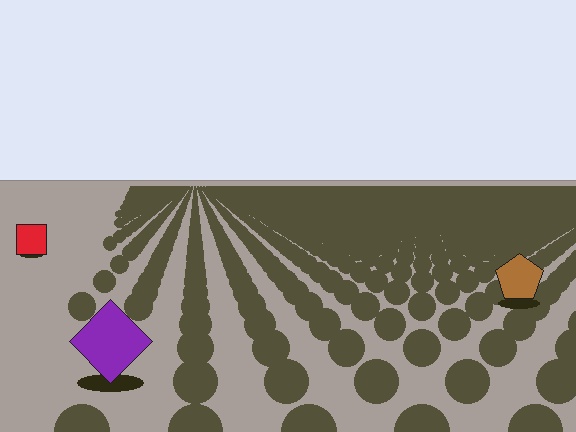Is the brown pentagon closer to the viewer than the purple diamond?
No. The purple diamond is closer — you can tell from the texture gradient: the ground texture is coarser near it.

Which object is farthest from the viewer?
The red square is farthest from the viewer. It appears smaller and the ground texture around it is denser.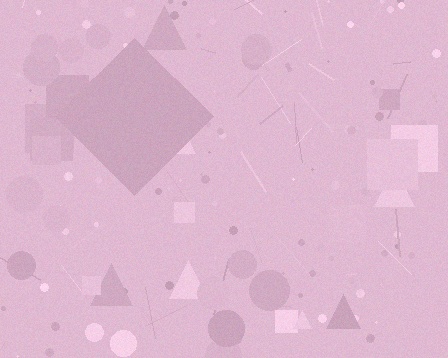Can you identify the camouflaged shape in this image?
The camouflaged shape is a diamond.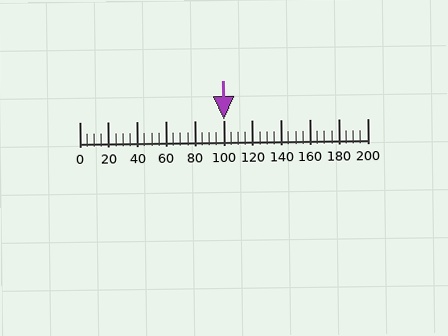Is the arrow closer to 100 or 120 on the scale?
The arrow is closer to 100.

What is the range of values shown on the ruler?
The ruler shows values from 0 to 200.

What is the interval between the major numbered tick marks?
The major tick marks are spaced 20 units apart.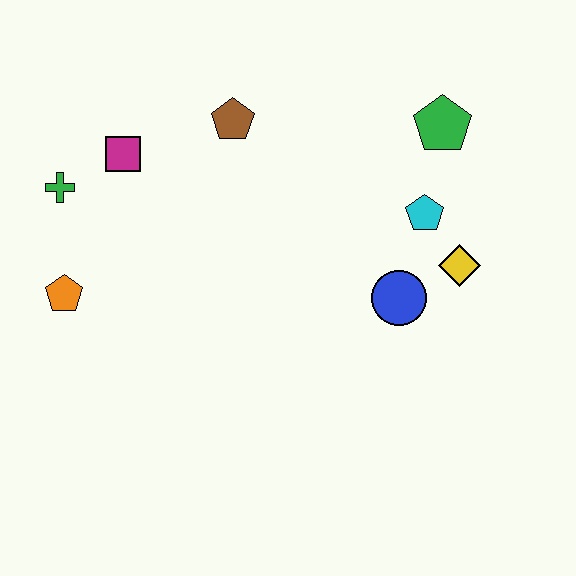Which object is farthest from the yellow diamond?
The green cross is farthest from the yellow diamond.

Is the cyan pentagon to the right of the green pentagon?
No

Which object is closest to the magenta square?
The green cross is closest to the magenta square.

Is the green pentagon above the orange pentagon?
Yes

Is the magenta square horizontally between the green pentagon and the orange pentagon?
Yes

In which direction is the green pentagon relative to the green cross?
The green pentagon is to the right of the green cross.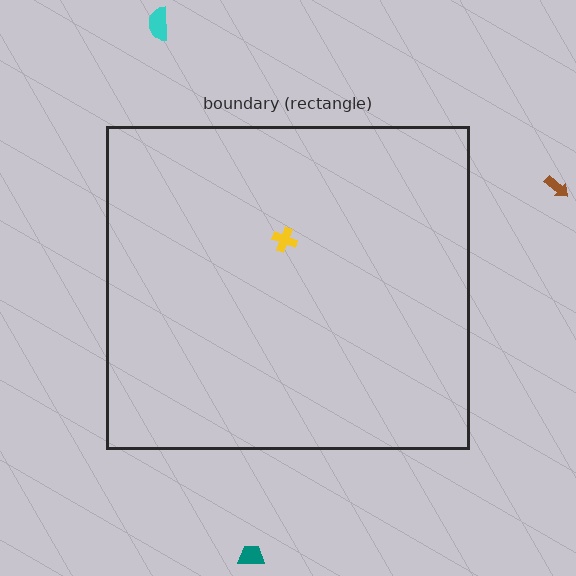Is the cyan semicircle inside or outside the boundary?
Outside.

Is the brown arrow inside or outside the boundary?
Outside.